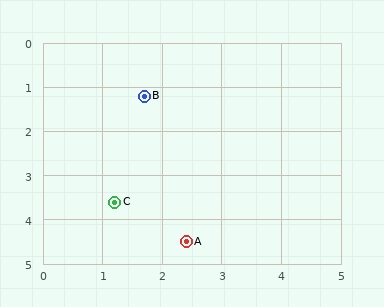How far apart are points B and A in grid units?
Points B and A are about 3.4 grid units apart.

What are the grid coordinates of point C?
Point C is at approximately (1.2, 3.6).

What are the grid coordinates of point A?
Point A is at approximately (2.4, 4.5).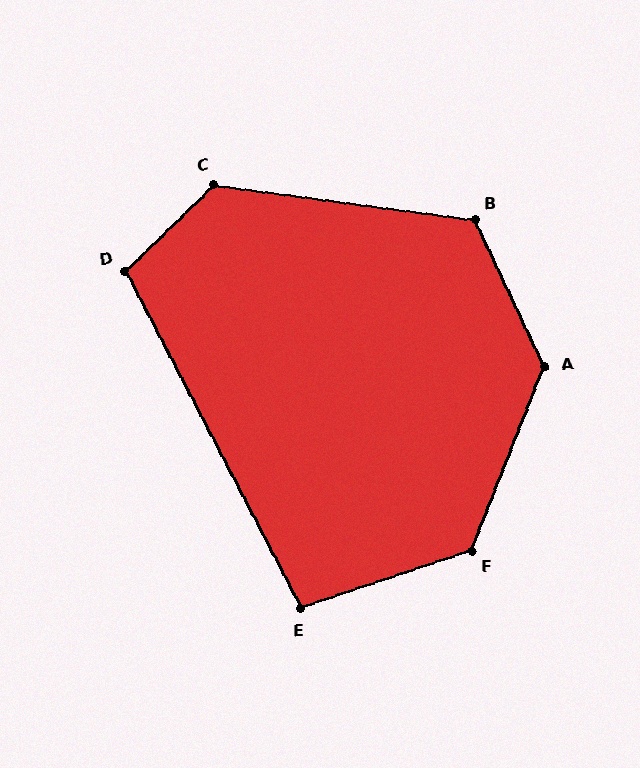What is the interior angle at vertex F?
Approximately 130 degrees (obtuse).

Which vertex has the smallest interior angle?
E, at approximately 99 degrees.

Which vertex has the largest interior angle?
A, at approximately 133 degrees.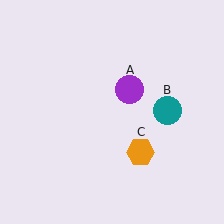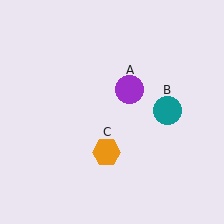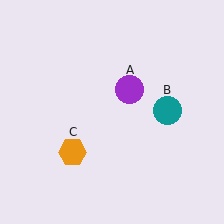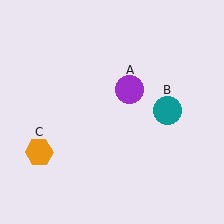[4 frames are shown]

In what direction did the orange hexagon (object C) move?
The orange hexagon (object C) moved left.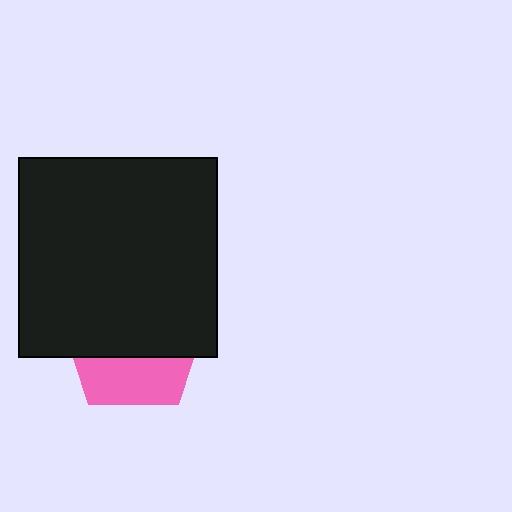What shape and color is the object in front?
The object in front is a black square.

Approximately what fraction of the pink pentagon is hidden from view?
Roughly 64% of the pink pentagon is hidden behind the black square.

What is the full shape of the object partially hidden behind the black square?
The partially hidden object is a pink pentagon.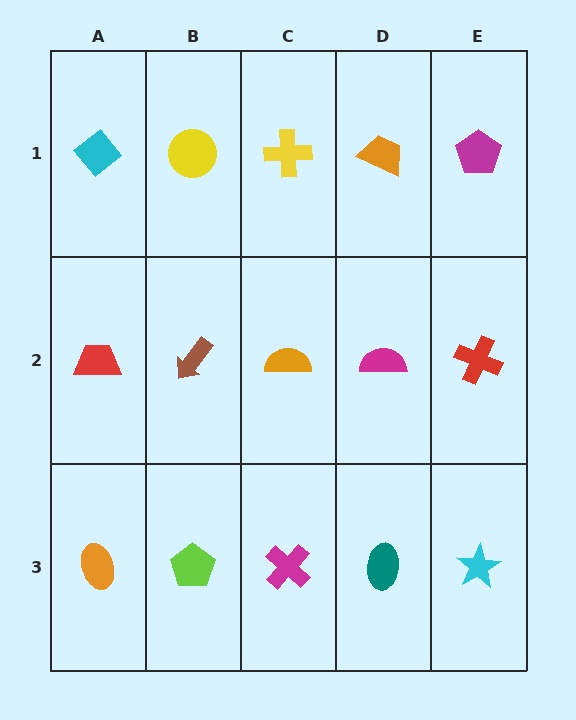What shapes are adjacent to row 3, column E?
A red cross (row 2, column E), a teal ellipse (row 3, column D).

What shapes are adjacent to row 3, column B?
A brown arrow (row 2, column B), an orange ellipse (row 3, column A), a magenta cross (row 3, column C).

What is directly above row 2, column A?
A cyan diamond.